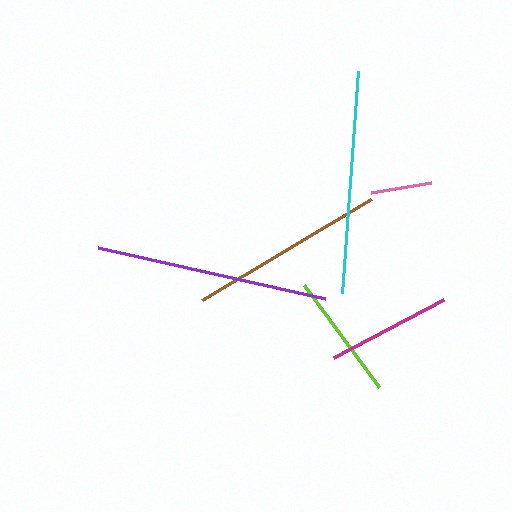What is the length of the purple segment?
The purple segment is approximately 233 pixels long.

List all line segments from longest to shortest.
From longest to shortest: purple, cyan, brown, lime, magenta, pink.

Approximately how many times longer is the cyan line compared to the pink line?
The cyan line is approximately 3.7 times the length of the pink line.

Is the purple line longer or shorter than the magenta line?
The purple line is longer than the magenta line.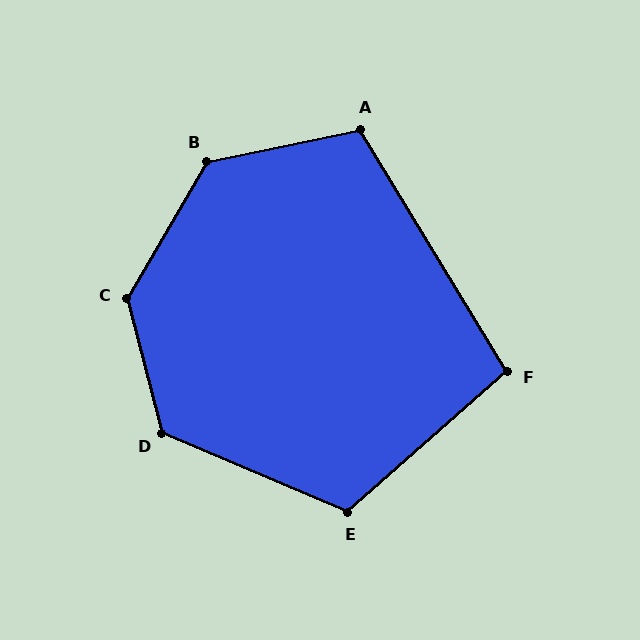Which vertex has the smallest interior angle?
F, at approximately 100 degrees.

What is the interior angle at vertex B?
Approximately 132 degrees (obtuse).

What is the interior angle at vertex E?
Approximately 116 degrees (obtuse).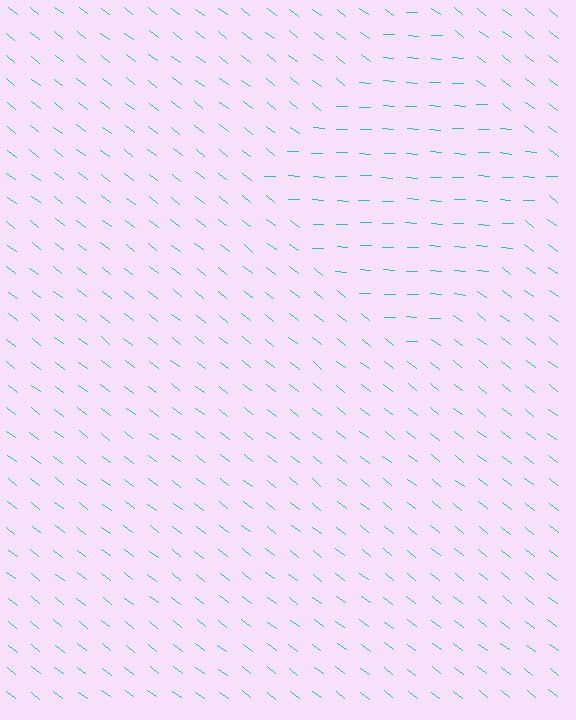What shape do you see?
I see a diamond.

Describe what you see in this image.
The image is filled with small cyan line segments. A diamond region in the image has lines oriented differently from the surrounding lines, creating a visible texture boundary.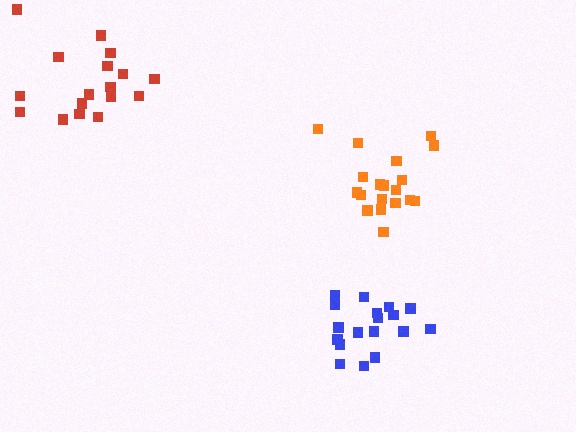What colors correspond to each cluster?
The clusters are colored: orange, red, blue.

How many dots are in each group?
Group 1: 19 dots, Group 2: 17 dots, Group 3: 18 dots (54 total).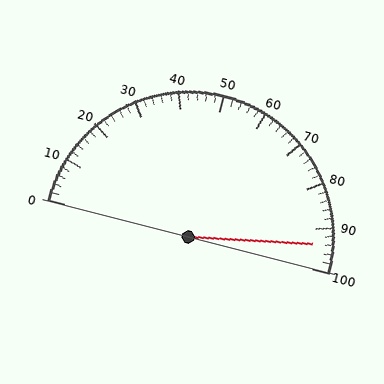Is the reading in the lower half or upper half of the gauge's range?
The reading is in the upper half of the range (0 to 100).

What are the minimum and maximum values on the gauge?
The gauge ranges from 0 to 100.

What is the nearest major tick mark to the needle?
The nearest major tick mark is 90.